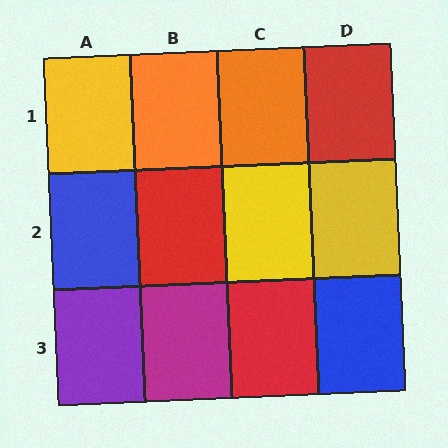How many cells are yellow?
3 cells are yellow.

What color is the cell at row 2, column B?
Red.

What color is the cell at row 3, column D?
Blue.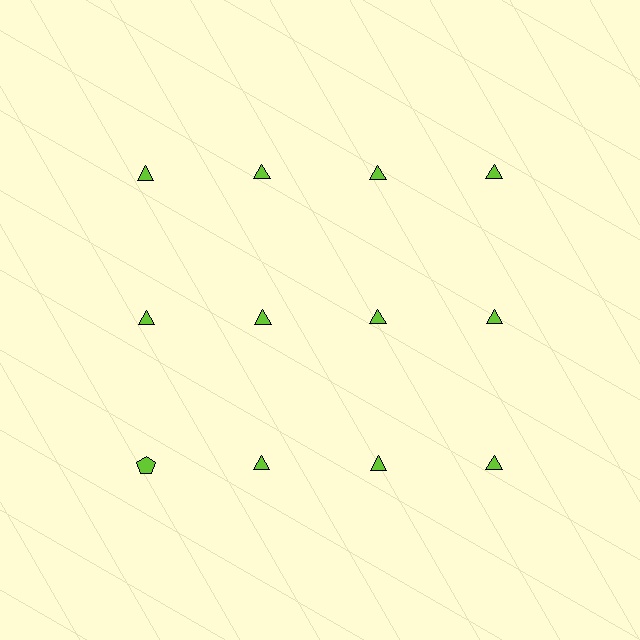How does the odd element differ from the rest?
It has a different shape: pentagon instead of triangle.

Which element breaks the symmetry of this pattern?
The lime pentagon in the third row, leftmost column breaks the symmetry. All other shapes are lime triangles.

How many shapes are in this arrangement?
There are 12 shapes arranged in a grid pattern.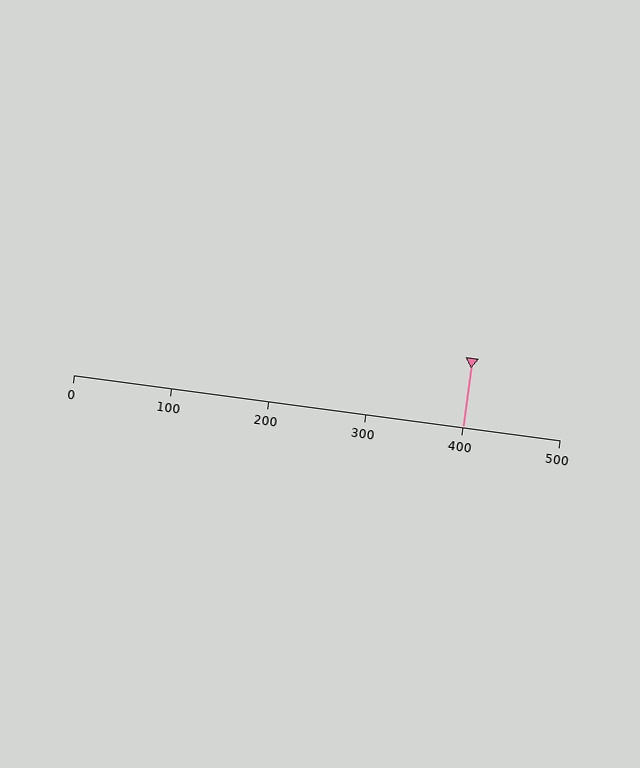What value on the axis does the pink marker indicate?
The marker indicates approximately 400.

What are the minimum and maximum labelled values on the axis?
The axis runs from 0 to 500.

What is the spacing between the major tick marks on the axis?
The major ticks are spaced 100 apart.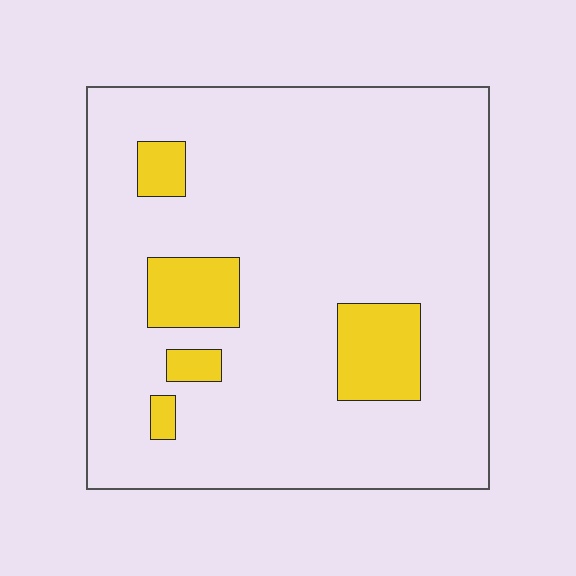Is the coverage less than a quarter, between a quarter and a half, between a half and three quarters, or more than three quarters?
Less than a quarter.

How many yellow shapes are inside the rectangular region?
5.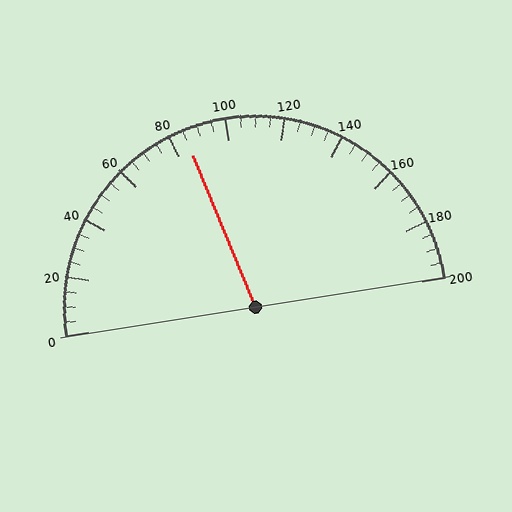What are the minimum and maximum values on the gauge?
The gauge ranges from 0 to 200.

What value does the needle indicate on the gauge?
The needle indicates approximately 85.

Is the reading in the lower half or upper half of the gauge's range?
The reading is in the lower half of the range (0 to 200).